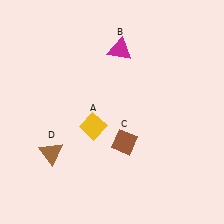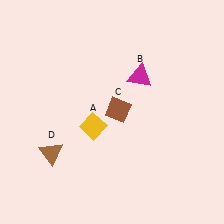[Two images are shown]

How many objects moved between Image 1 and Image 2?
2 objects moved between the two images.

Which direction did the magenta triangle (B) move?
The magenta triangle (B) moved down.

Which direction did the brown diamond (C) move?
The brown diamond (C) moved up.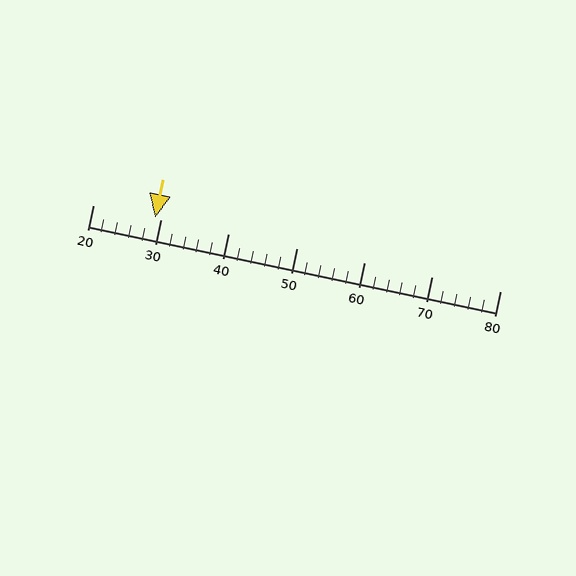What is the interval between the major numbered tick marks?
The major tick marks are spaced 10 units apart.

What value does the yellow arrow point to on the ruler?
The yellow arrow points to approximately 29.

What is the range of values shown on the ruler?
The ruler shows values from 20 to 80.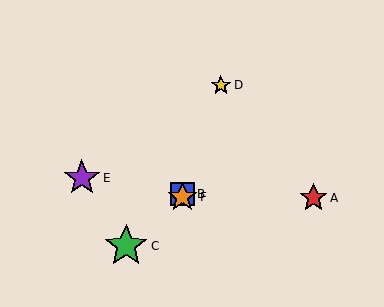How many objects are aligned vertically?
2 objects (B, F) are aligned vertically.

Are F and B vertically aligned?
Yes, both are at x≈182.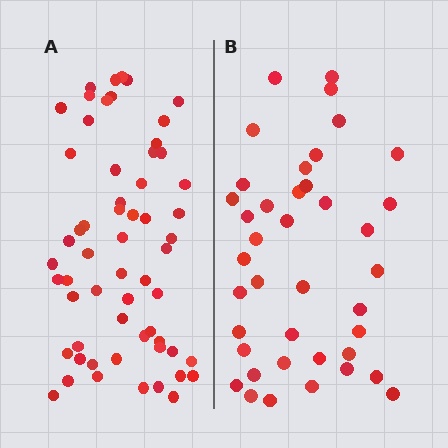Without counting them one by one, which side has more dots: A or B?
Region A (the left region) has more dots.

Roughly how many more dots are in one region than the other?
Region A has approximately 20 more dots than region B.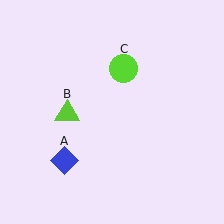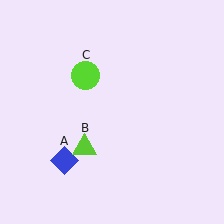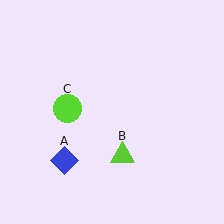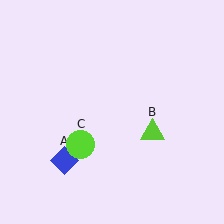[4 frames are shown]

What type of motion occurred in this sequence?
The lime triangle (object B), lime circle (object C) rotated counterclockwise around the center of the scene.